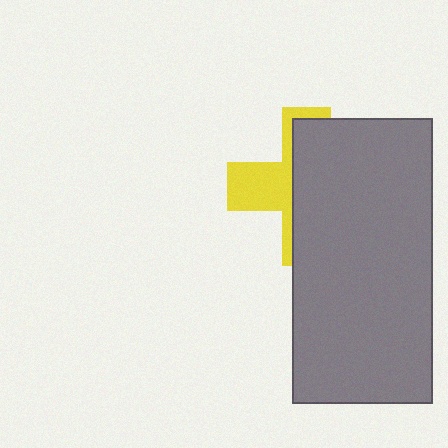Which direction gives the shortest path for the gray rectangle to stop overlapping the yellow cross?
Moving right gives the shortest separation.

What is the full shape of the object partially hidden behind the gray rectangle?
The partially hidden object is a yellow cross.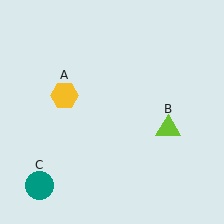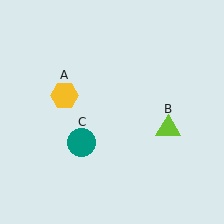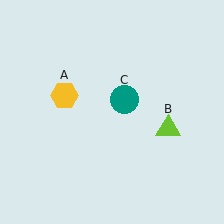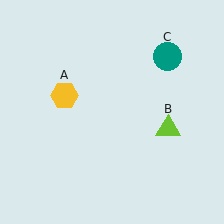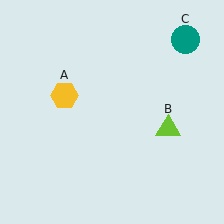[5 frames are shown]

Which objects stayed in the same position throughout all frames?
Yellow hexagon (object A) and lime triangle (object B) remained stationary.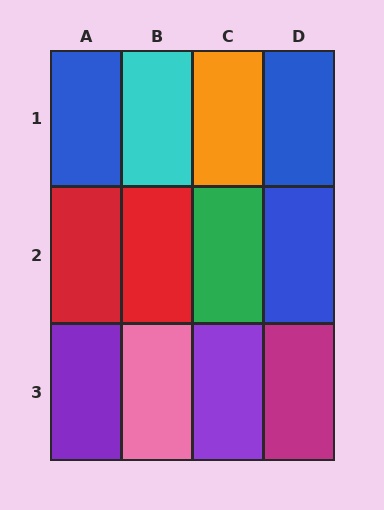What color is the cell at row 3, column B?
Pink.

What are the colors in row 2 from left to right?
Red, red, green, blue.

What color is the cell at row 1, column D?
Blue.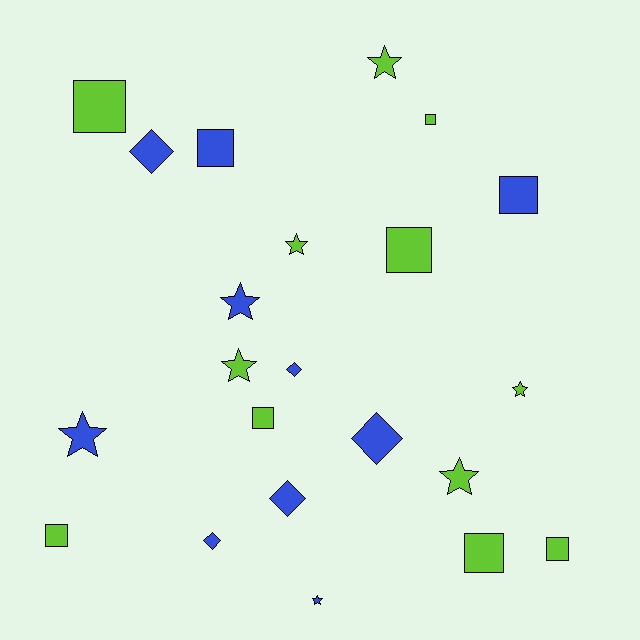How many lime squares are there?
There are 7 lime squares.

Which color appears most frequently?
Lime, with 12 objects.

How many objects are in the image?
There are 22 objects.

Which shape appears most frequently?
Square, with 9 objects.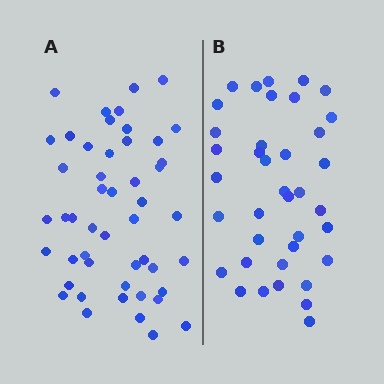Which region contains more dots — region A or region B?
Region A (the left region) has more dots.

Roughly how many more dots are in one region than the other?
Region A has roughly 12 or so more dots than region B.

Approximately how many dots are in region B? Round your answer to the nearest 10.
About 40 dots. (The exact count is 38, which rounds to 40.)